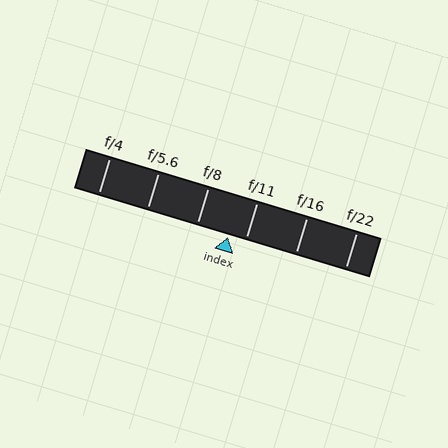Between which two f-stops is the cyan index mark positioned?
The index mark is between f/8 and f/11.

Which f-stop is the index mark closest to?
The index mark is closest to f/11.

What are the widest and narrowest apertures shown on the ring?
The widest aperture shown is f/4 and the narrowest is f/22.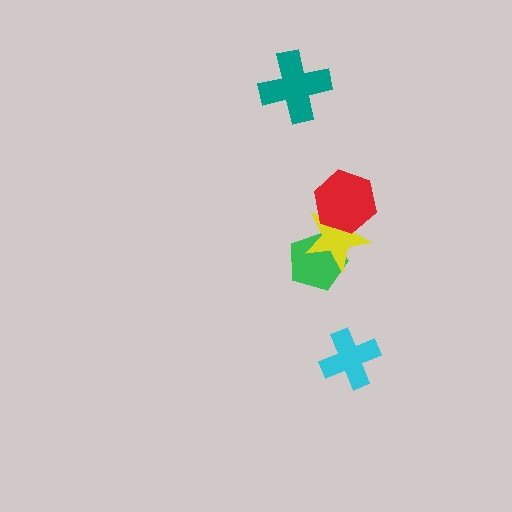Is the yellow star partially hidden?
Yes, it is partially covered by another shape.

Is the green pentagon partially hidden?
Yes, it is partially covered by another shape.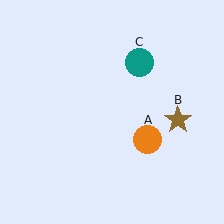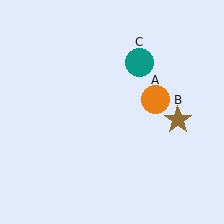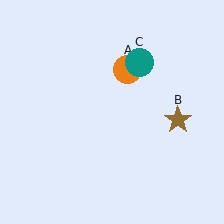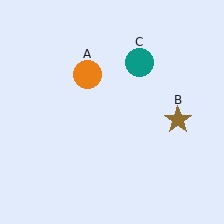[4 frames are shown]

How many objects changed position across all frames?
1 object changed position: orange circle (object A).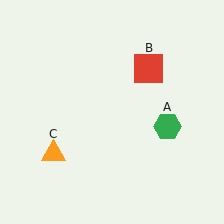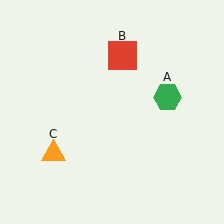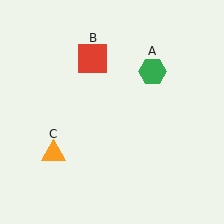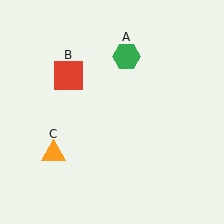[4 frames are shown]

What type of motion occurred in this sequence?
The green hexagon (object A), red square (object B) rotated counterclockwise around the center of the scene.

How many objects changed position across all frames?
2 objects changed position: green hexagon (object A), red square (object B).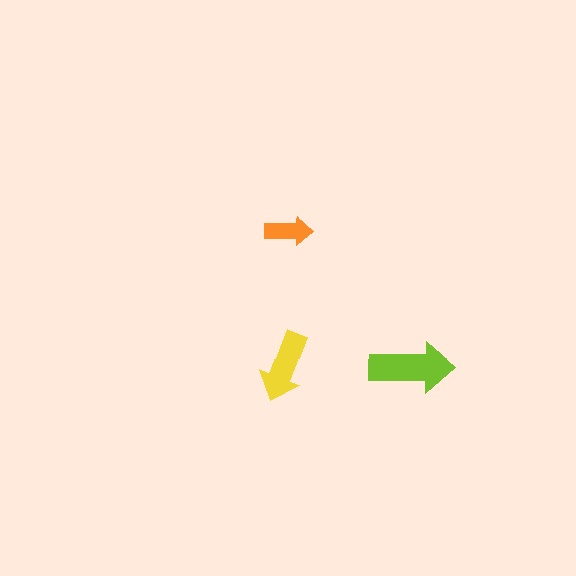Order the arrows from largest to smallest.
the lime one, the yellow one, the orange one.